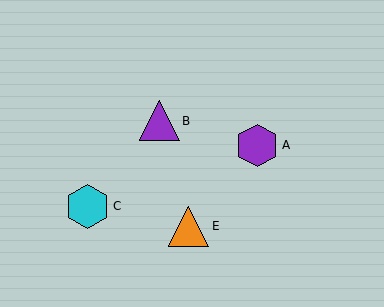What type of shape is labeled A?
Shape A is a purple hexagon.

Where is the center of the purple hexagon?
The center of the purple hexagon is at (257, 145).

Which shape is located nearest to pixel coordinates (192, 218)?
The orange triangle (labeled E) at (189, 226) is nearest to that location.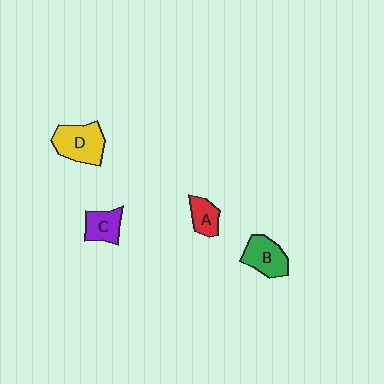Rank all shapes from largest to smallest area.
From largest to smallest: D (yellow), B (green), C (purple), A (red).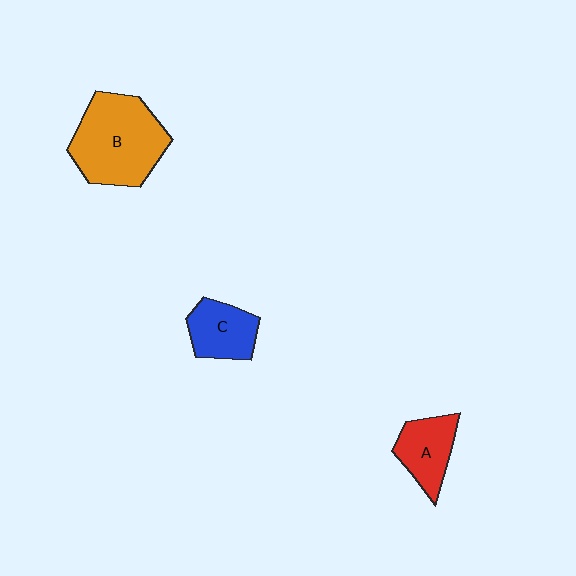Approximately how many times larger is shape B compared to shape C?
Approximately 2.0 times.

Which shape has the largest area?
Shape B (orange).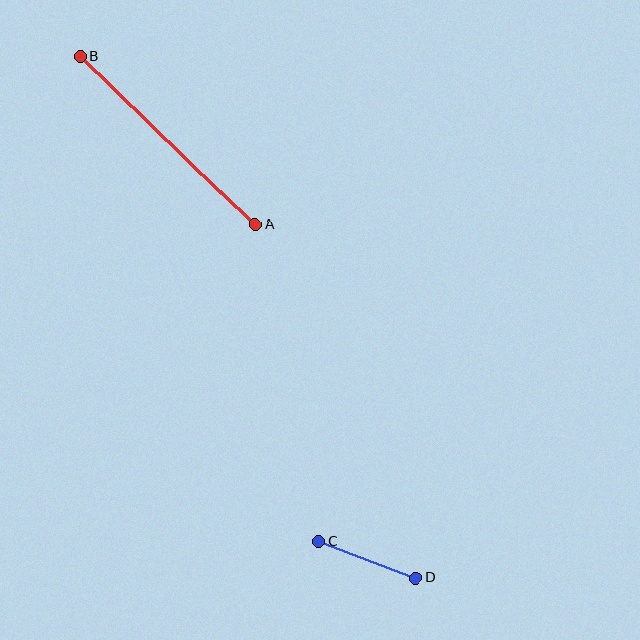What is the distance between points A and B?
The distance is approximately 243 pixels.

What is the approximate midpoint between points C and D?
The midpoint is at approximately (367, 560) pixels.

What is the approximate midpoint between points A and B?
The midpoint is at approximately (168, 141) pixels.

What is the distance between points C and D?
The distance is approximately 104 pixels.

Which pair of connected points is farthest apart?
Points A and B are farthest apart.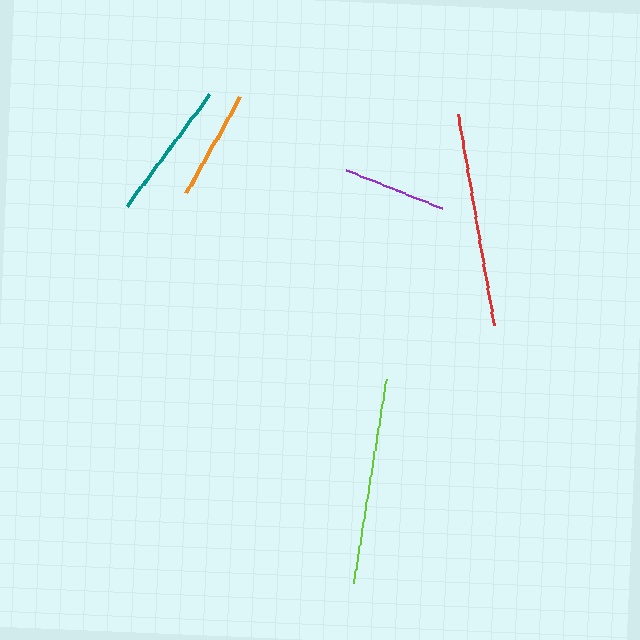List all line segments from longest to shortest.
From longest to shortest: red, lime, teal, orange, purple.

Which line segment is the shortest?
The purple line is the shortest at approximately 102 pixels.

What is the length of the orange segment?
The orange segment is approximately 109 pixels long.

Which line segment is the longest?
The red line is the longest at approximately 215 pixels.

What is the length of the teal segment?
The teal segment is approximately 139 pixels long.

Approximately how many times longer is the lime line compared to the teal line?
The lime line is approximately 1.5 times the length of the teal line.